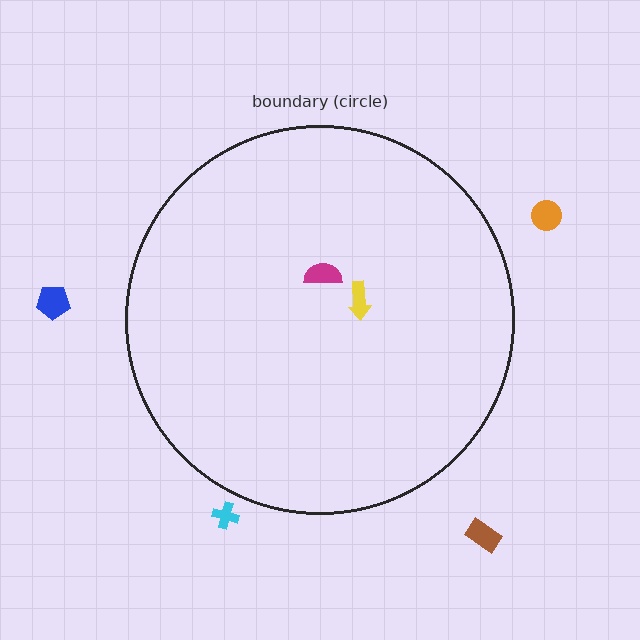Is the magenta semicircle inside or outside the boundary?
Inside.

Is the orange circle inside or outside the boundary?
Outside.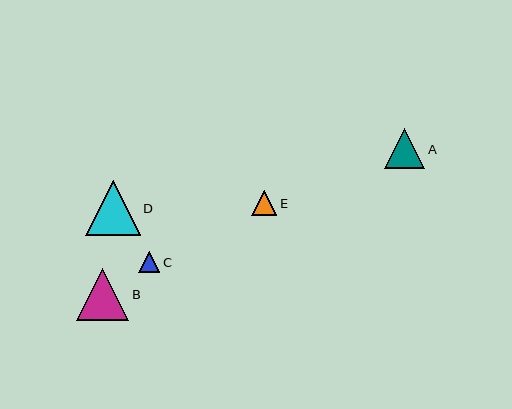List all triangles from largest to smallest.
From largest to smallest: D, B, A, E, C.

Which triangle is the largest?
Triangle D is the largest with a size of approximately 54 pixels.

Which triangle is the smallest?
Triangle C is the smallest with a size of approximately 21 pixels.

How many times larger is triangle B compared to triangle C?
Triangle B is approximately 2.4 times the size of triangle C.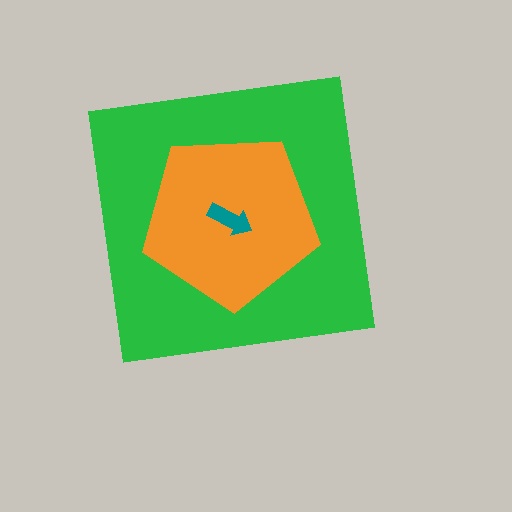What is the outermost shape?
The green square.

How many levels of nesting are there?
3.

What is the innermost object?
The teal arrow.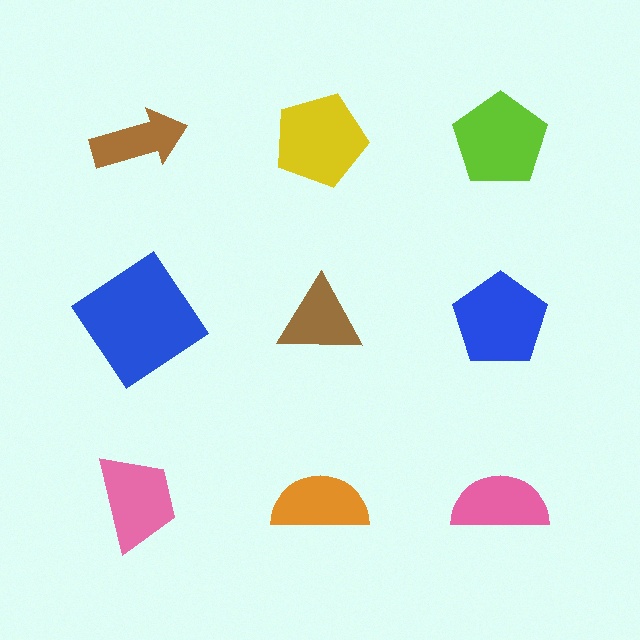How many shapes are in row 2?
3 shapes.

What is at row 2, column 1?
A blue diamond.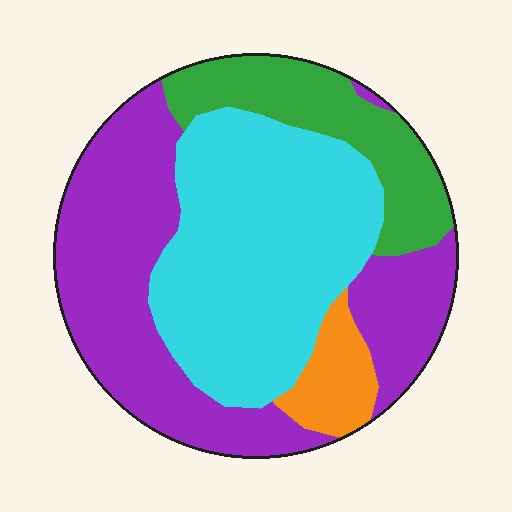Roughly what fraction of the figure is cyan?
Cyan covers 38% of the figure.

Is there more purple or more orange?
Purple.